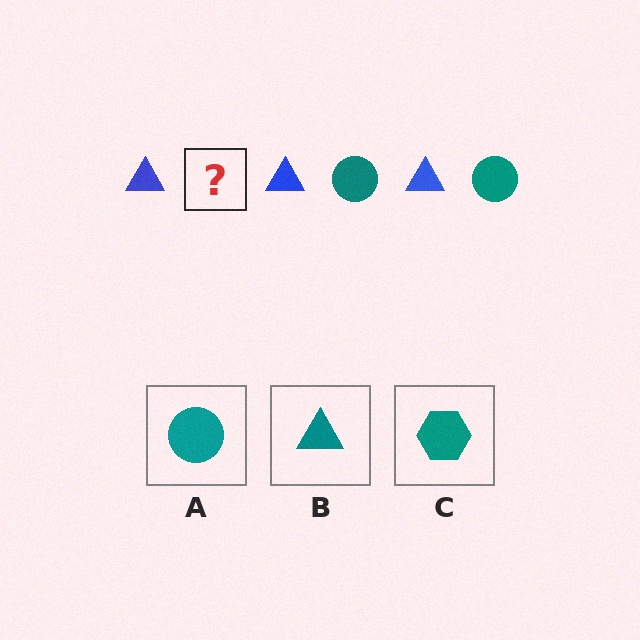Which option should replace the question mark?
Option A.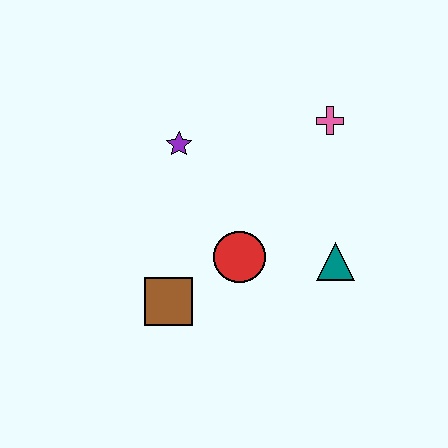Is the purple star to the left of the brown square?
No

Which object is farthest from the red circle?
The pink cross is farthest from the red circle.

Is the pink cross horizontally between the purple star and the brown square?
No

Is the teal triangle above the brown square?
Yes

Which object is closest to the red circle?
The brown square is closest to the red circle.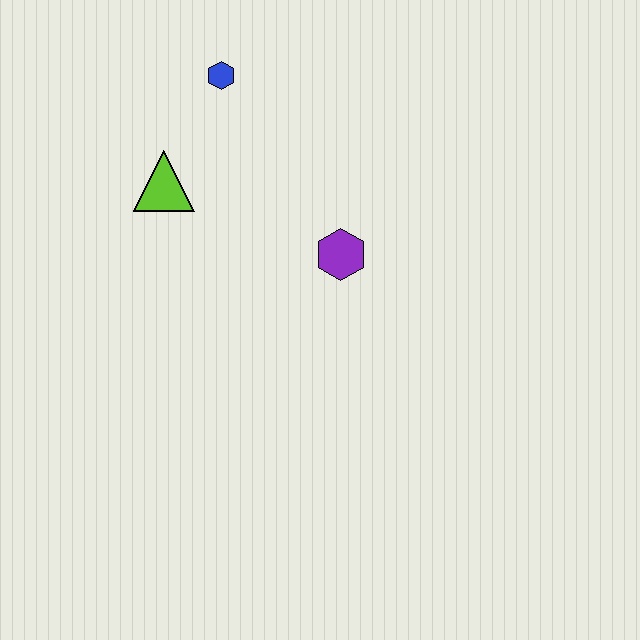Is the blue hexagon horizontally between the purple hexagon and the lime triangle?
Yes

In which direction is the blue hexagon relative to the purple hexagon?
The blue hexagon is above the purple hexagon.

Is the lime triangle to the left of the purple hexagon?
Yes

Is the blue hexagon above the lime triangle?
Yes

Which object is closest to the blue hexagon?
The lime triangle is closest to the blue hexagon.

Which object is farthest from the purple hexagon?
The blue hexagon is farthest from the purple hexagon.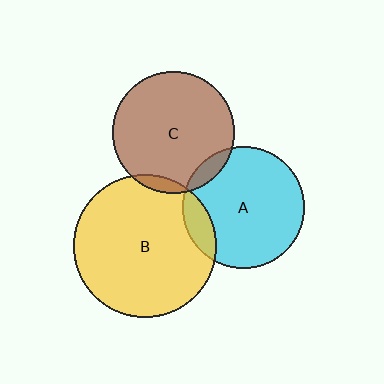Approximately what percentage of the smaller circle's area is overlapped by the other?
Approximately 10%.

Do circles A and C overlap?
Yes.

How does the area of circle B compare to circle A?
Approximately 1.4 times.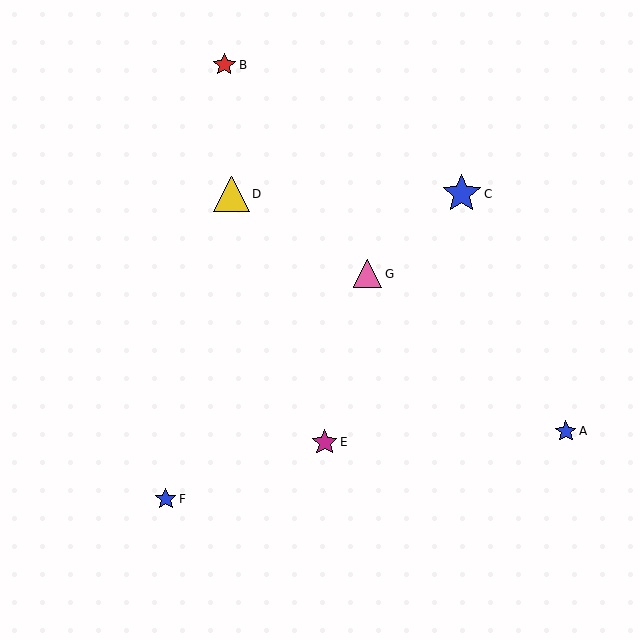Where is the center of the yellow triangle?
The center of the yellow triangle is at (231, 194).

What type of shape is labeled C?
Shape C is a blue star.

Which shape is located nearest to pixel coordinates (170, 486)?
The blue star (labeled F) at (166, 499) is nearest to that location.